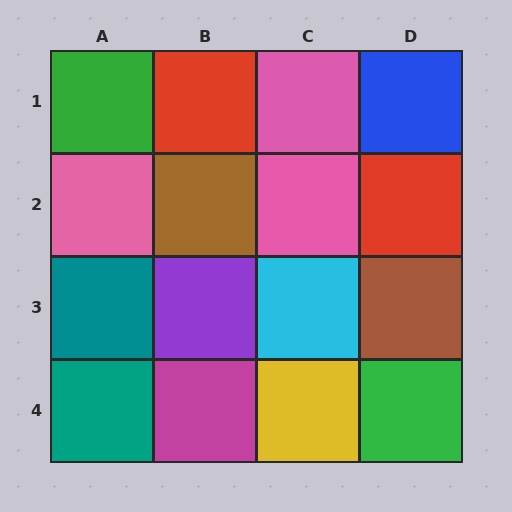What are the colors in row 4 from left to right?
Teal, magenta, yellow, green.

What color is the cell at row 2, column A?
Pink.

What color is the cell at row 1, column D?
Blue.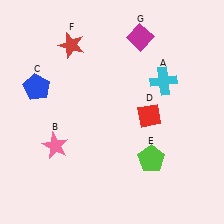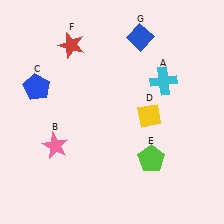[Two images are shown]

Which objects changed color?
D changed from red to yellow. G changed from magenta to blue.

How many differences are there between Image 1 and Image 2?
There are 2 differences between the two images.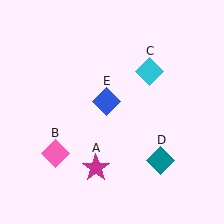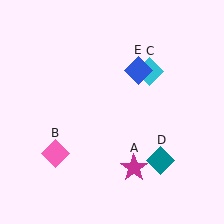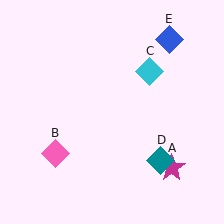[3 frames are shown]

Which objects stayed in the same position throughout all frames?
Pink diamond (object B) and cyan diamond (object C) and teal diamond (object D) remained stationary.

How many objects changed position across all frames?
2 objects changed position: magenta star (object A), blue diamond (object E).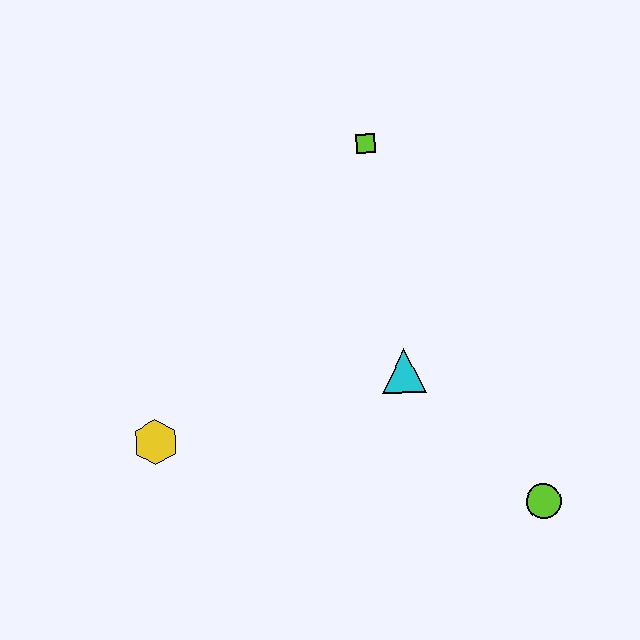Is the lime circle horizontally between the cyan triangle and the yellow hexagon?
No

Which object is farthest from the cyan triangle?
The yellow hexagon is farthest from the cyan triangle.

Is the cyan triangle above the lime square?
No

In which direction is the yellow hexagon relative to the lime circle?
The yellow hexagon is to the left of the lime circle.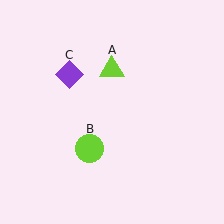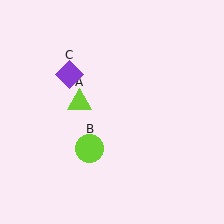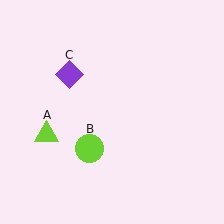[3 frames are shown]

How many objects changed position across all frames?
1 object changed position: lime triangle (object A).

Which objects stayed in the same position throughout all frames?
Lime circle (object B) and purple diamond (object C) remained stationary.